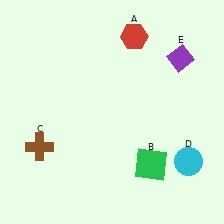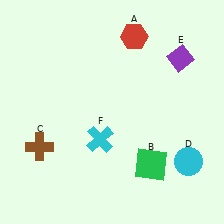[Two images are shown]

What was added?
A cyan cross (F) was added in Image 2.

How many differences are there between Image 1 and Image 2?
There is 1 difference between the two images.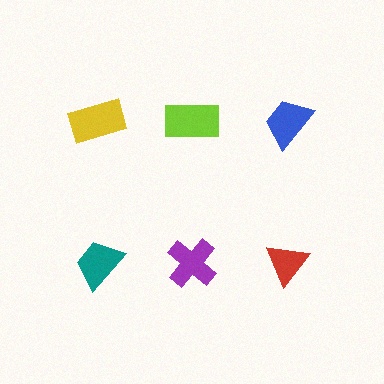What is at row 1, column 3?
A blue trapezoid.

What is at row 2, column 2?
A purple cross.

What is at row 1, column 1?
A yellow rectangle.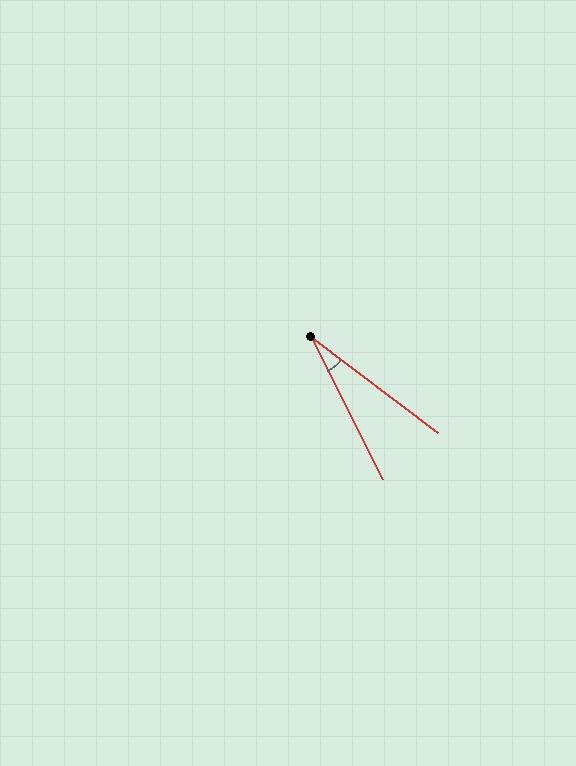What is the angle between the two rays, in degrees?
Approximately 26 degrees.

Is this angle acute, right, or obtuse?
It is acute.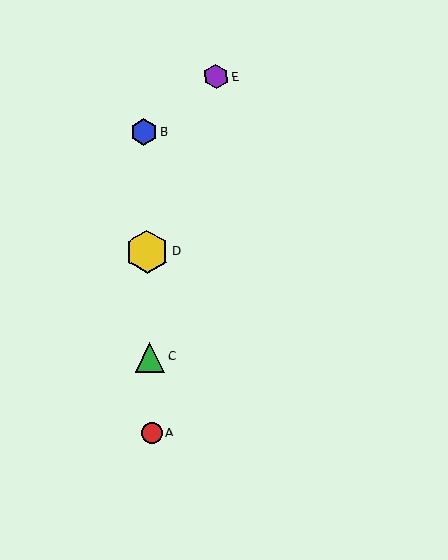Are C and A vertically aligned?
Yes, both are at x≈150.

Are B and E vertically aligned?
No, B is at x≈144 and E is at x≈216.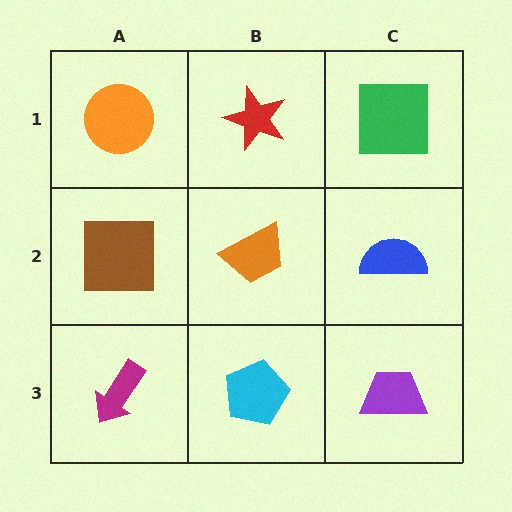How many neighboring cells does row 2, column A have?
3.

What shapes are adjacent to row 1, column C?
A blue semicircle (row 2, column C), a red star (row 1, column B).